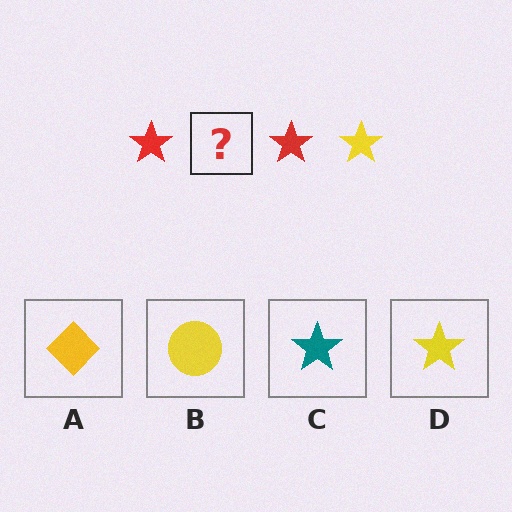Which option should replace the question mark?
Option D.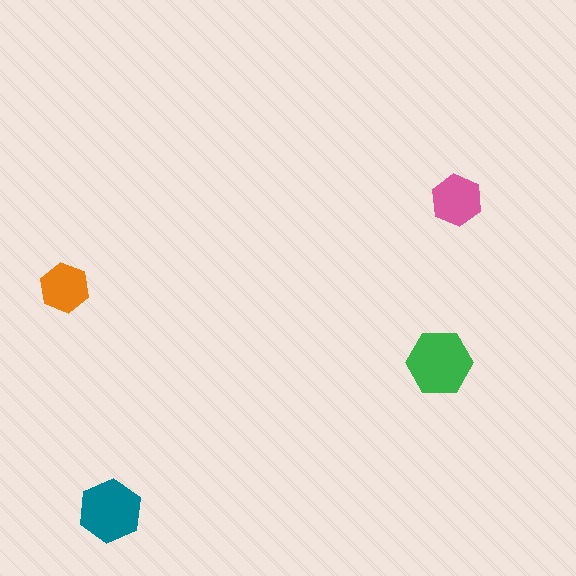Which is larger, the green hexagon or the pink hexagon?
The green one.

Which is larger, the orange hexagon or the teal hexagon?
The teal one.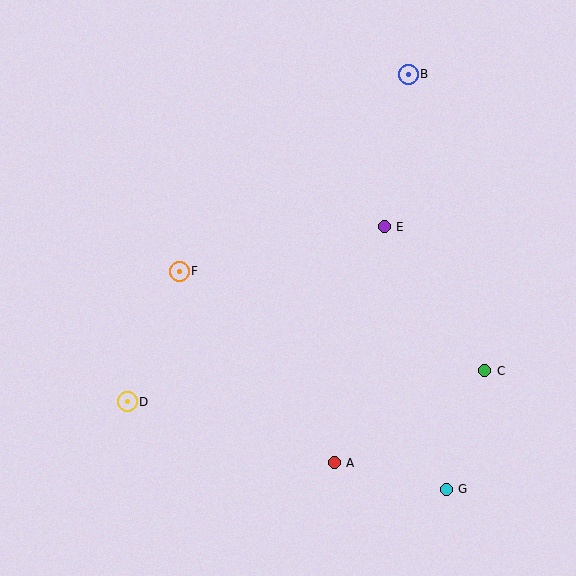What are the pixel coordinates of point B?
Point B is at (408, 74).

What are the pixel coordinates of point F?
Point F is at (179, 271).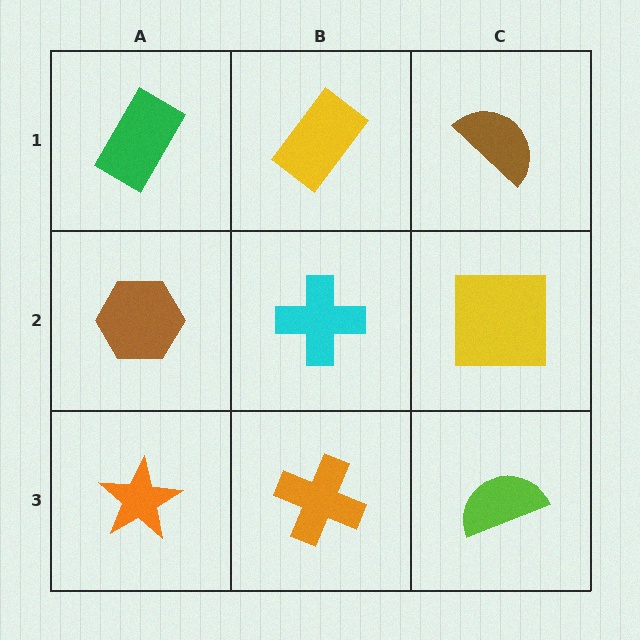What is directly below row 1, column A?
A brown hexagon.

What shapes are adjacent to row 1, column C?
A yellow square (row 2, column C), a yellow rectangle (row 1, column B).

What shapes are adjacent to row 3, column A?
A brown hexagon (row 2, column A), an orange cross (row 3, column B).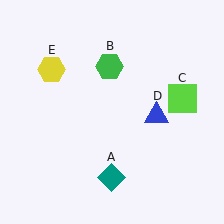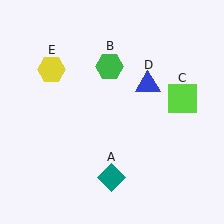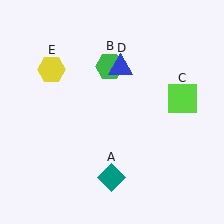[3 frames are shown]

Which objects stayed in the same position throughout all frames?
Teal diamond (object A) and green hexagon (object B) and lime square (object C) and yellow hexagon (object E) remained stationary.